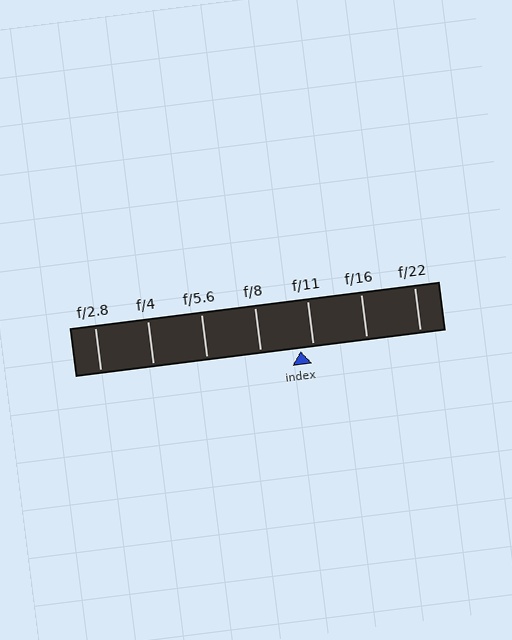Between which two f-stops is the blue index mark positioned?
The index mark is between f/8 and f/11.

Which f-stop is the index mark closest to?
The index mark is closest to f/11.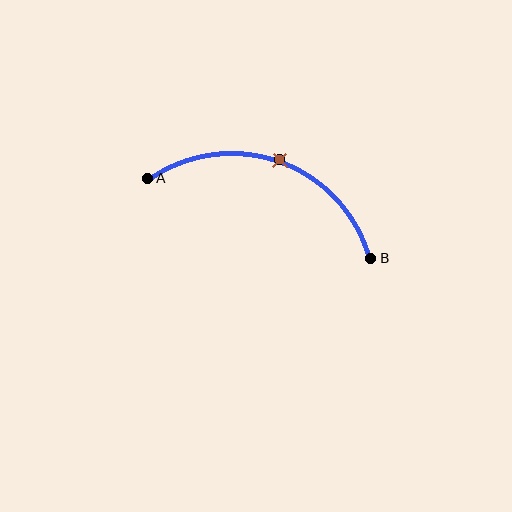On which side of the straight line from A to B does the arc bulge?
The arc bulges above the straight line connecting A and B.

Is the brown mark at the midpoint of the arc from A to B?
Yes. The brown mark lies on the arc at equal arc-length from both A and B — it is the arc midpoint.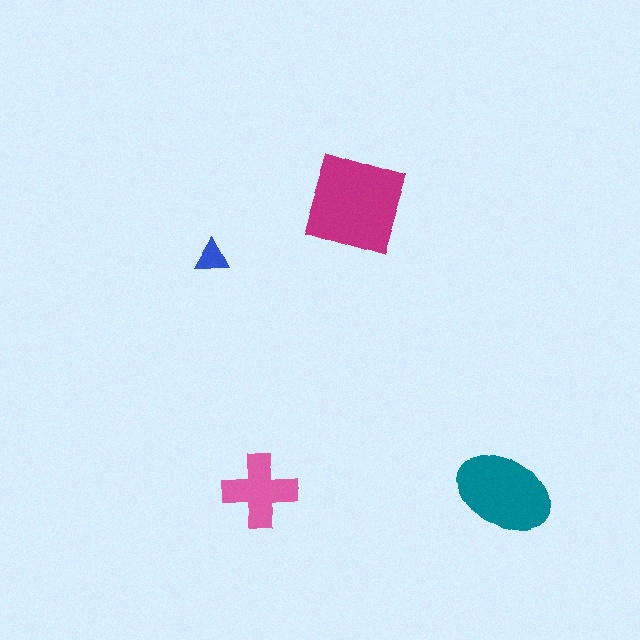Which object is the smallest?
The blue triangle.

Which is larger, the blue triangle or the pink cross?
The pink cross.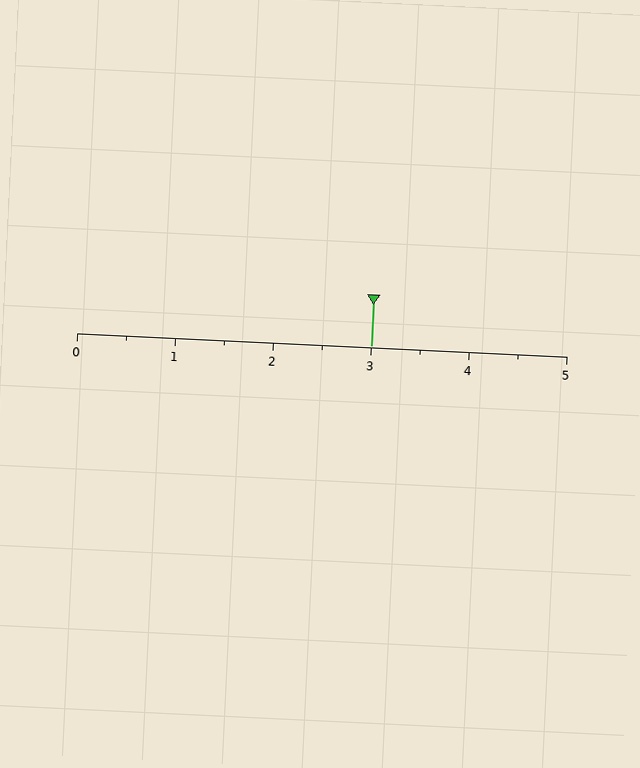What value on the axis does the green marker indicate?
The marker indicates approximately 3.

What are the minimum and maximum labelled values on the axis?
The axis runs from 0 to 5.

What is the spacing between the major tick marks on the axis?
The major ticks are spaced 1 apart.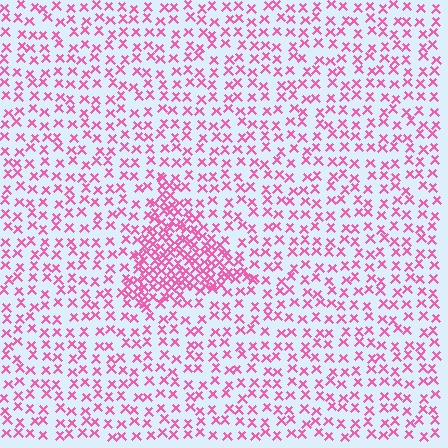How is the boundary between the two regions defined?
The boundary is defined by a change in element density (approximately 2.4x ratio). All elements are the same color, size, and shape.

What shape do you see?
I see a triangle.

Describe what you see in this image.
The image contains small pink elements arranged at two different densities. A triangle-shaped region is visible where the elements are more densely packed than the surrounding area.